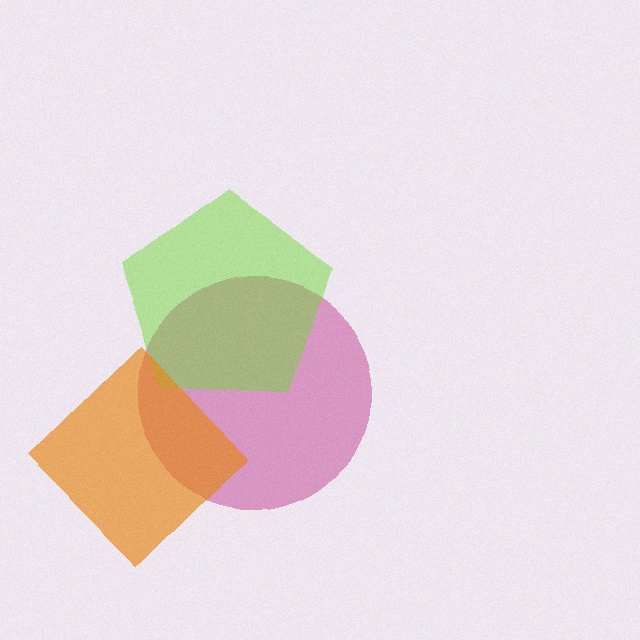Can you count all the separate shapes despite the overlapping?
Yes, there are 3 separate shapes.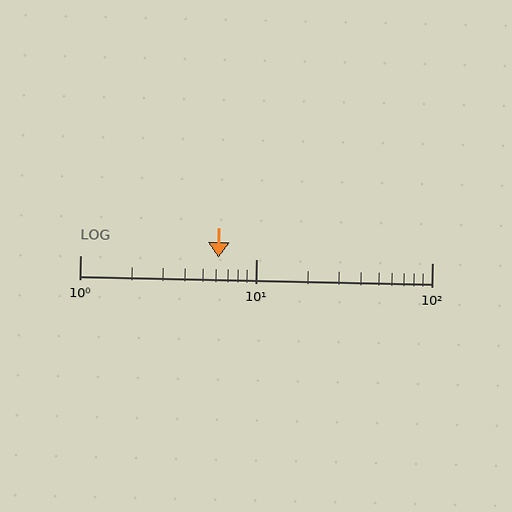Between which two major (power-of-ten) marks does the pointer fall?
The pointer is between 1 and 10.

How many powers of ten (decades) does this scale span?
The scale spans 2 decades, from 1 to 100.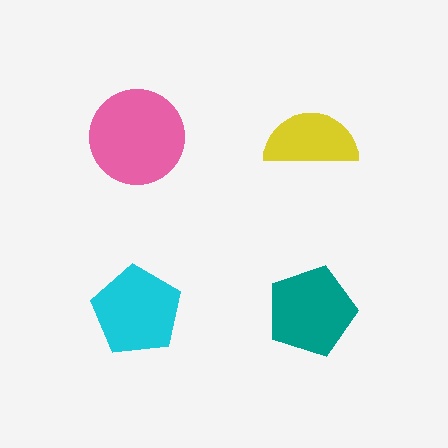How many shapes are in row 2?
2 shapes.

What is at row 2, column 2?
A teal pentagon.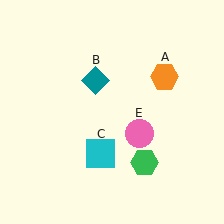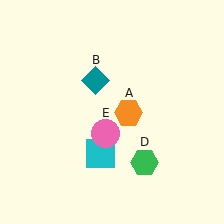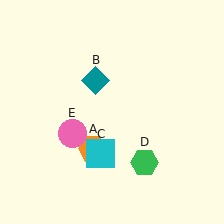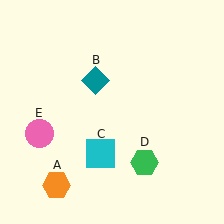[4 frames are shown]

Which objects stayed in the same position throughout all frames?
Teal diamond (object B) and cyan square (object C) and green hexagon (object D) remained stationary.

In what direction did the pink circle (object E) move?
The pink circle (object E) moved left.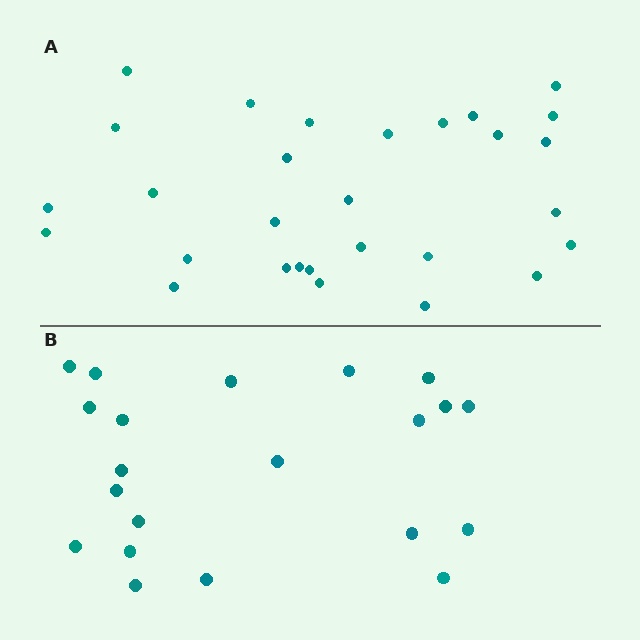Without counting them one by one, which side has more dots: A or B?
Region A (the top region) has more dots.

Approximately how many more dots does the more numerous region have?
Region A has roughly 8 or so more dots than region B.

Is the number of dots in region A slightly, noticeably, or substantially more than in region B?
Region A has noticeably more, but not dramatically so. The ratio is roughly 1.4 to 1.